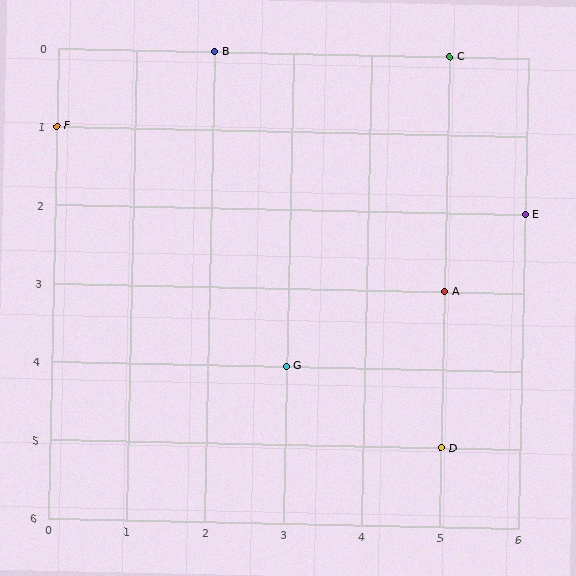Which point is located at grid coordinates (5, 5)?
Point D is at (5, 5).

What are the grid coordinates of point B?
Point B is at grid coordinates (2, 0).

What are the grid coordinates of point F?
Point F is at grid coordinates (0, 1).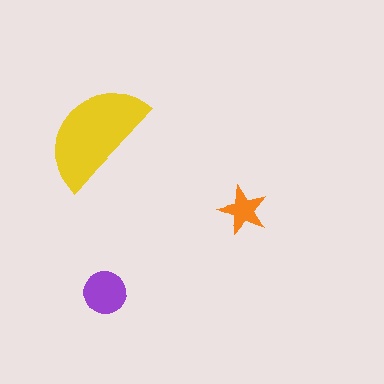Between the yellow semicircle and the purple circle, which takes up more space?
The yellow semicircle.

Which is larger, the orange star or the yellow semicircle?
The yellow semicircle.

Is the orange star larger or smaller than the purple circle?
Smaller.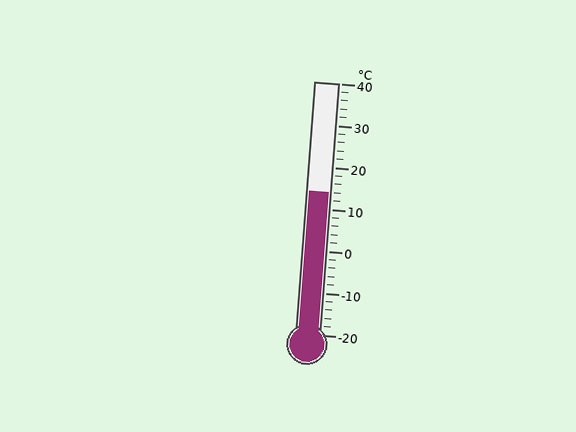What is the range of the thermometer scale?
The thermometer scale ranges from -20°C to 40°C.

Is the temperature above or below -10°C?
The temperature is above -10°C.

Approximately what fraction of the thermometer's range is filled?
The thermometer is filled to approximately 55% of its range.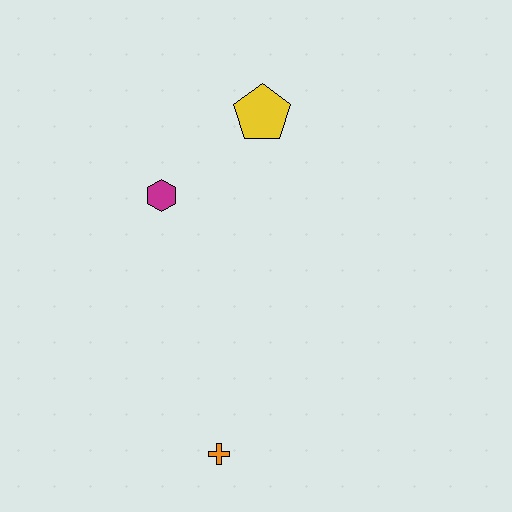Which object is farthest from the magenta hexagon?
The orange cross is farthest from the magenta hexagon.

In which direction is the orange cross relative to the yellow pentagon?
The orange cross is below the yellow pentagon.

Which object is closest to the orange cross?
The magenta hexagon is closest to the orange cross.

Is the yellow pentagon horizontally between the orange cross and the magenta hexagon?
No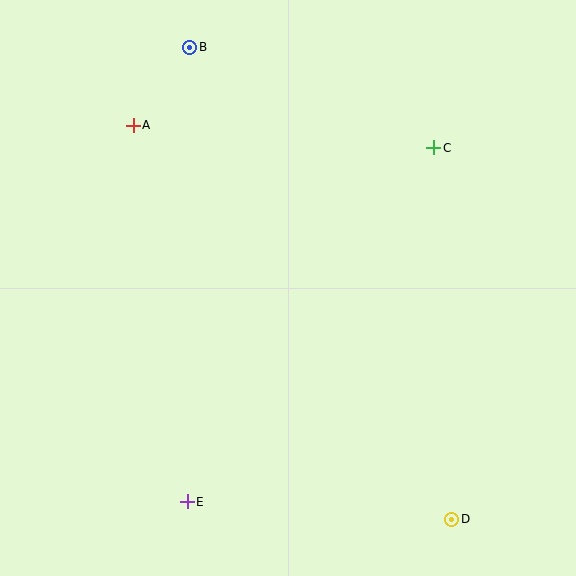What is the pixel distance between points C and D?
The distance between C and D is 372 pixels.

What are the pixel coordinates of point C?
Point C is at (434, 148).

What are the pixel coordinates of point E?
Point E is at (187, 502).